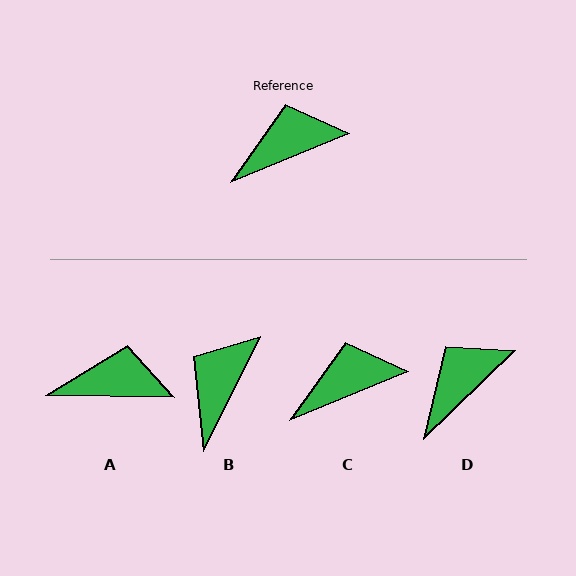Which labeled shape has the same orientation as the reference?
C.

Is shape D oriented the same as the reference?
No, it is off by about 21 degrees.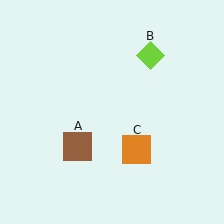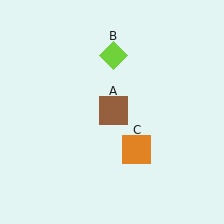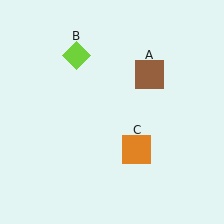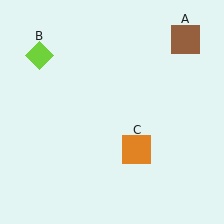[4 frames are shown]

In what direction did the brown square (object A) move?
The brown square (object A) moved up and to the right.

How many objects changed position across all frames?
2 objects changed position: brown square (object A), lime diamond (object B).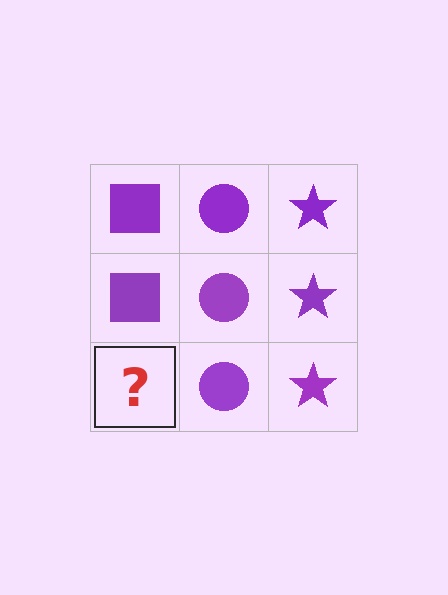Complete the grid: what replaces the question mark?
The question mark should be replaced with a purple square.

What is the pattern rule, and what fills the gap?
The rule is that each column has a consistent shape. The gap should be filled with a purple square.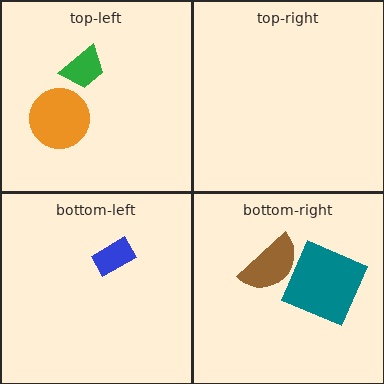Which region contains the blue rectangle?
The bottom-left region.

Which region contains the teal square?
The bottom-right region.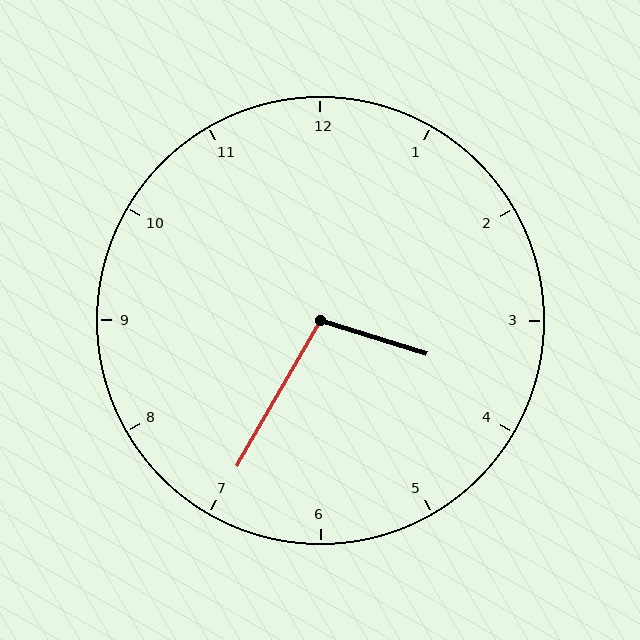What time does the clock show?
3:35.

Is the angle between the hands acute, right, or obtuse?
It is obtuse.